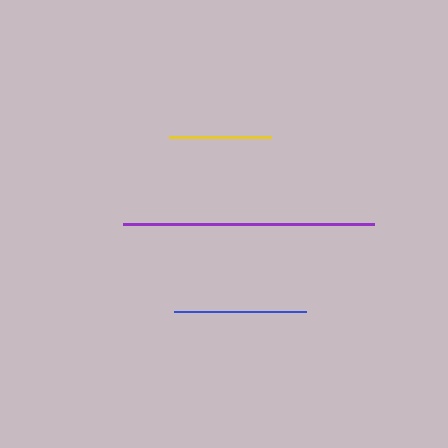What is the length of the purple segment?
The purple segment is approximately 251 pixels long.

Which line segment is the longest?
The purple line is the longest at approximately 251 pixels.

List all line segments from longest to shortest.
From longest to shortest: purple, blue, yellow.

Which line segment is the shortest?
The yellow line is the shortest at approximately 102 pixels.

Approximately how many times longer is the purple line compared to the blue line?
The purple line is approximately 1.9 times the length of the blue line.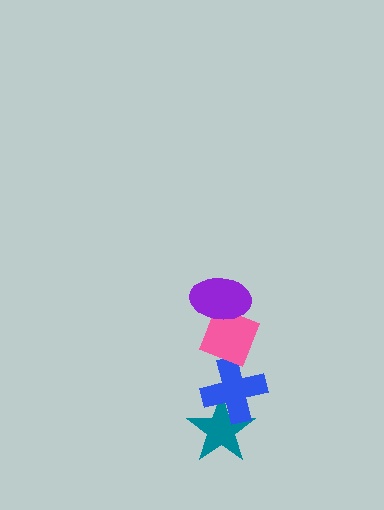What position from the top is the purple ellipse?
The purple ellipse is 1st from the top.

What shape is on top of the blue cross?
The pink diamond is on top of the blue cross.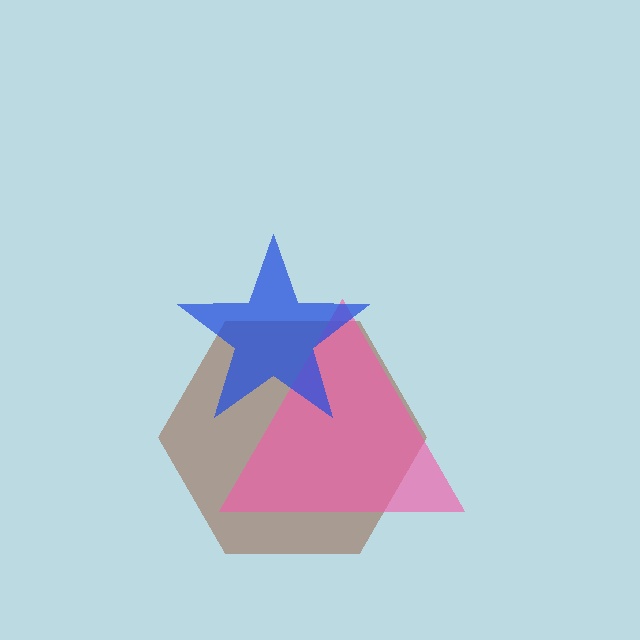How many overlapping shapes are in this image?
There are 3 overlapping shapes in the image.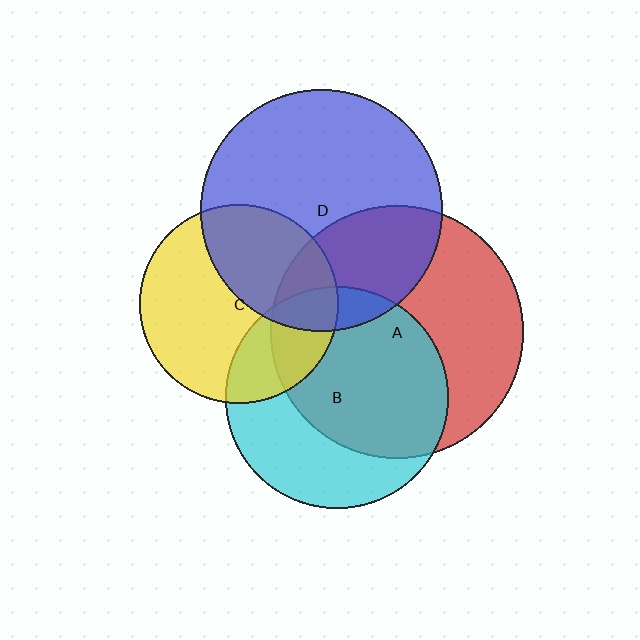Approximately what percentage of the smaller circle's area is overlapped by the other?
Approximately 60%.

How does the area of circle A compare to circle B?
Approximately 1.3 times.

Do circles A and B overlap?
Yes.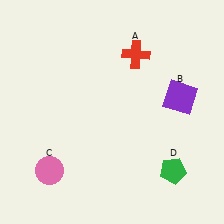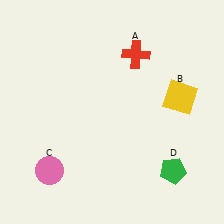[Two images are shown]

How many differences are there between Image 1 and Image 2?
There is 1 difference between the two images.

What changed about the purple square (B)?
In Image 1, B is purple. In Image 2, it changed to yellow.